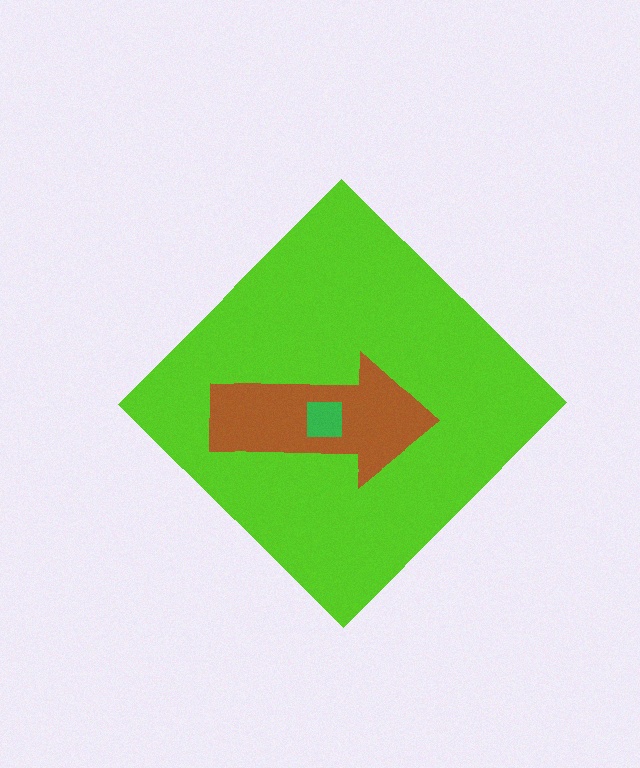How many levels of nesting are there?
3.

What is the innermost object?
The green square.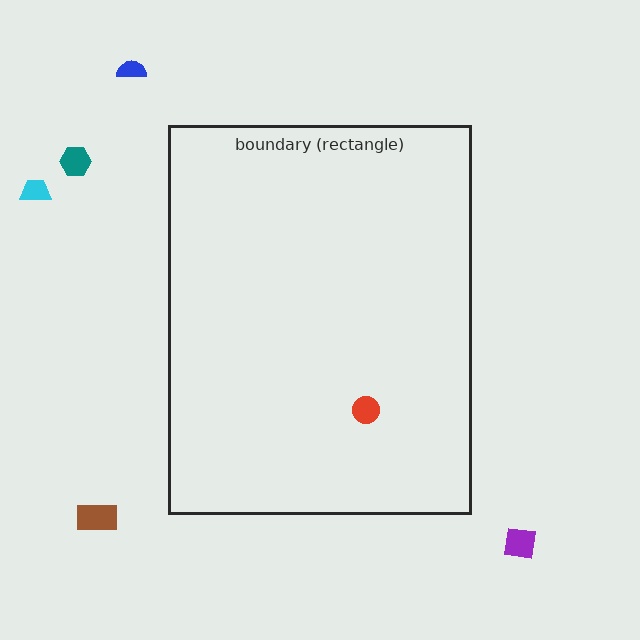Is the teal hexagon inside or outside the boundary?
Outside.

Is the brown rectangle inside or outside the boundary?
Outside.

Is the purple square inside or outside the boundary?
Outside.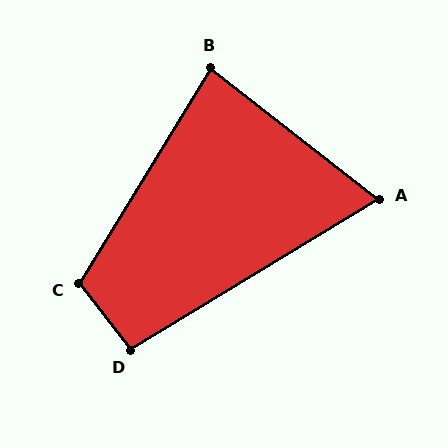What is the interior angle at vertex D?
Approximately 97 degrees (obtuse).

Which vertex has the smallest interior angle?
A, at approximately 69 degrees.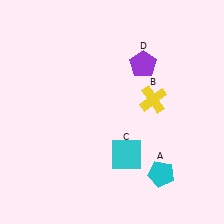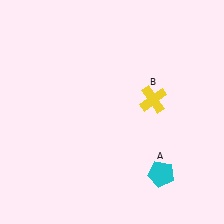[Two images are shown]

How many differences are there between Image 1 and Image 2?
There are 2 differences between the two images.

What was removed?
The purple pentagon (D), the cyan square (C) were removed in Image 2.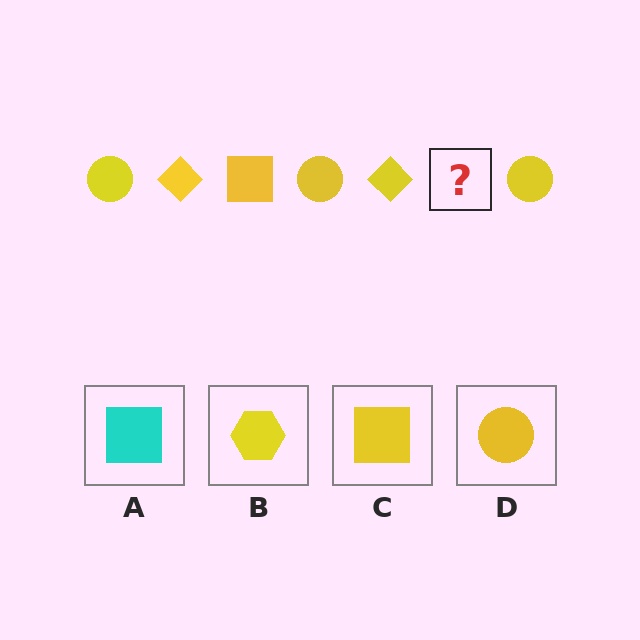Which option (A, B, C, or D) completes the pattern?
C.